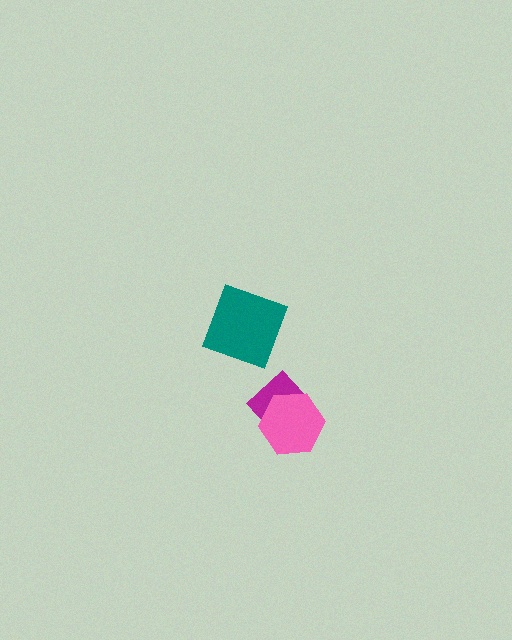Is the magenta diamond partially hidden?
Yes, it is partially covered by another shape.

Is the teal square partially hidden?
No, no other shape covers it.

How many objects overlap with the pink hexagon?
1 object overlaps with the pink hexagon.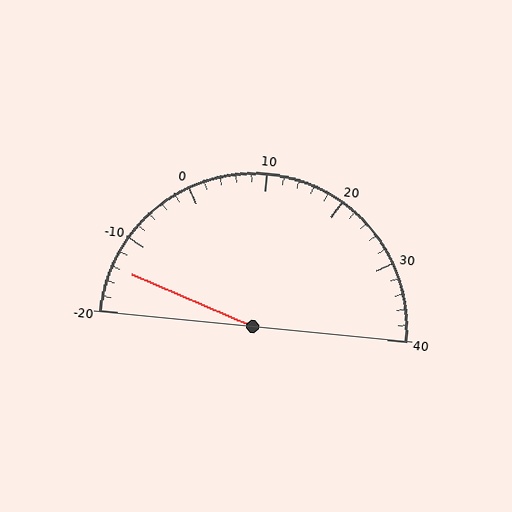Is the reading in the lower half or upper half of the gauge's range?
The reading is in the lower half of the range (-20 to 40).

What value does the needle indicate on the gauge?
The needle indicates approximately -14.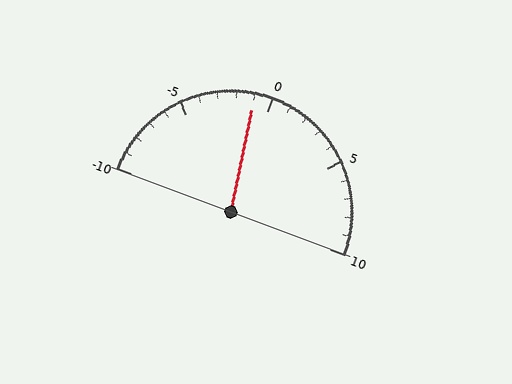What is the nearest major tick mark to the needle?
The nearest major tick mark is 0.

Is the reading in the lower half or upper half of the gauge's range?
The reading is in the lower half of the range (-10 to 10).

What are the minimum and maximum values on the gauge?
The gauge ranges from -10 to 10.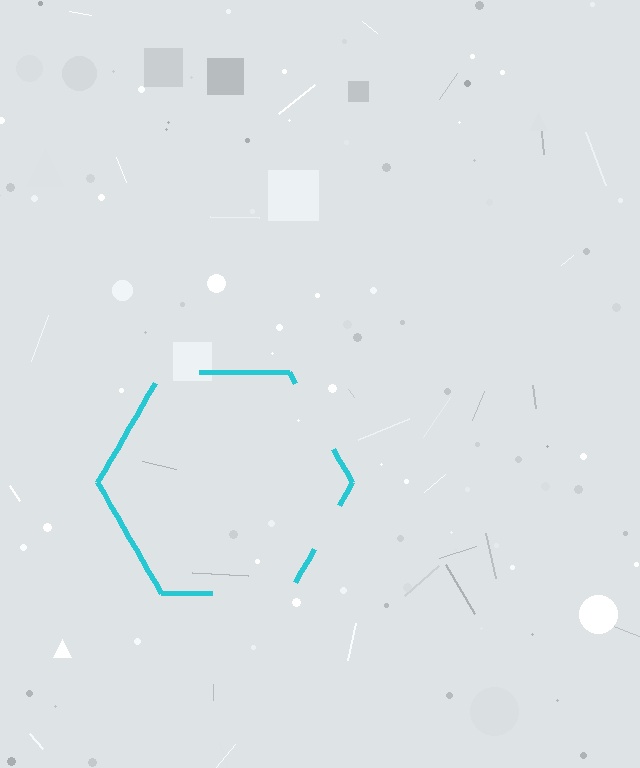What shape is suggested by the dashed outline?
The dashed outline suggests a hexagon.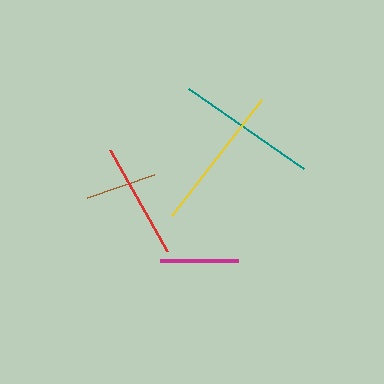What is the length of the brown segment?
The brown segment is approximately 71 pixels long.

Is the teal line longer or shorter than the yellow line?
The yellow line is longer than the teal line.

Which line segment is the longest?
The yellow line is the longest at approximately 146 pixels.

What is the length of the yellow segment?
The yellow segment is approximately 146 pixels long.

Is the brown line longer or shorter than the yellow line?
The yellow line is longer than the brown line.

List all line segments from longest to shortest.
From longest to shortest: yellow, teal, red, magenta, brown.